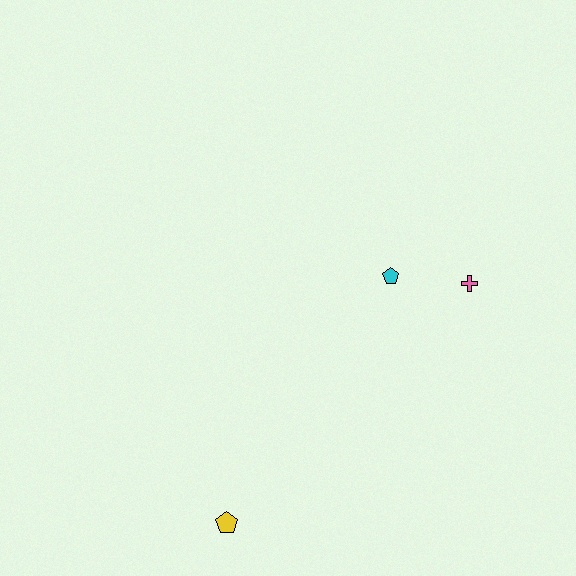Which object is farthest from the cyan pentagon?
The yellow pentagon is farthest from the cyan pentagon.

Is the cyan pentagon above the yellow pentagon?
Yes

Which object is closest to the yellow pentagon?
The cyan pentagon is closest to the yellow pentagon.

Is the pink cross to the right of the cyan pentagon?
Yes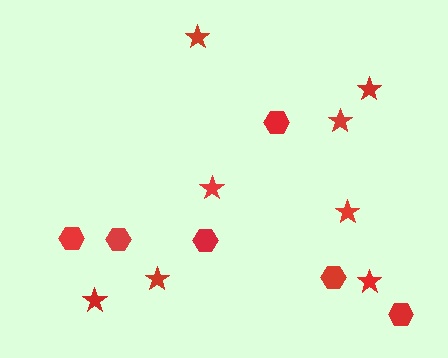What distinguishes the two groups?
There are 2 groups: one group of hexagons (6) and one group of stars (8).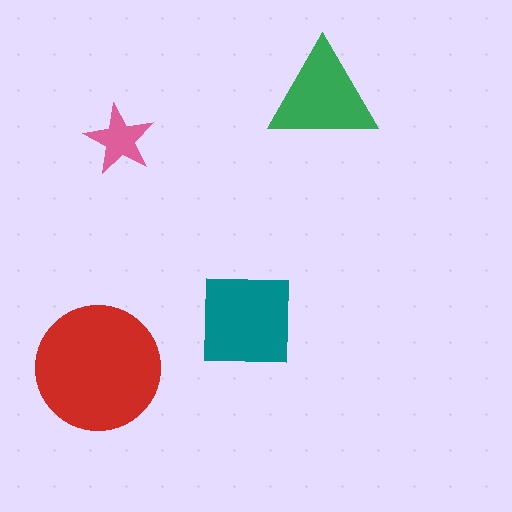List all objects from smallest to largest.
The pink star, the green triangle, the teal square, the red circle.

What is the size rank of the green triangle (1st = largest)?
3rd.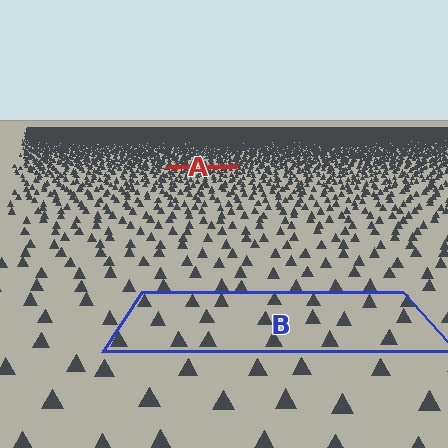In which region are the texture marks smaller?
The texture marks are smaller in region A, because it is farther away.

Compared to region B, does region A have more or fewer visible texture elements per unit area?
Region A has more texture elements per unit area — they are packed more densely because it is farther away.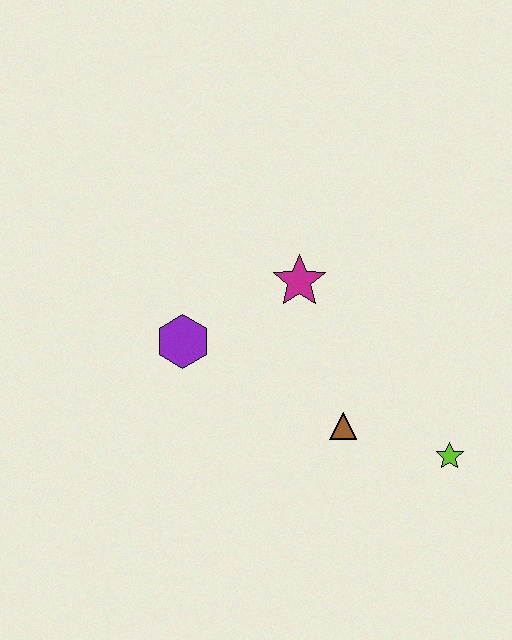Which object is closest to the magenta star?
The purple hexagon is closest to the magenta star.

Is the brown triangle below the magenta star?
Yes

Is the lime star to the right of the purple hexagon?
Yes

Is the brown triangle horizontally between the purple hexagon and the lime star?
Yes